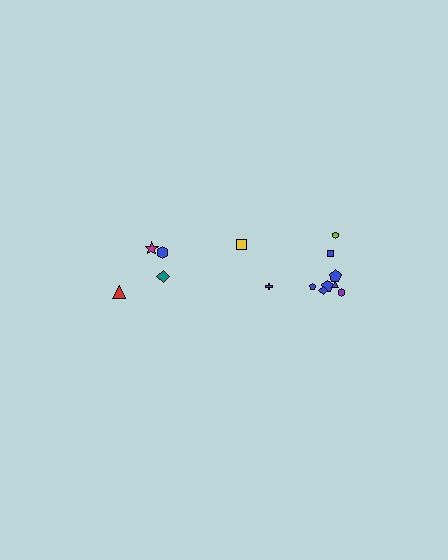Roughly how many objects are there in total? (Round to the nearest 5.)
Roughly 15 objects in total.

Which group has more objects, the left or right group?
The right group.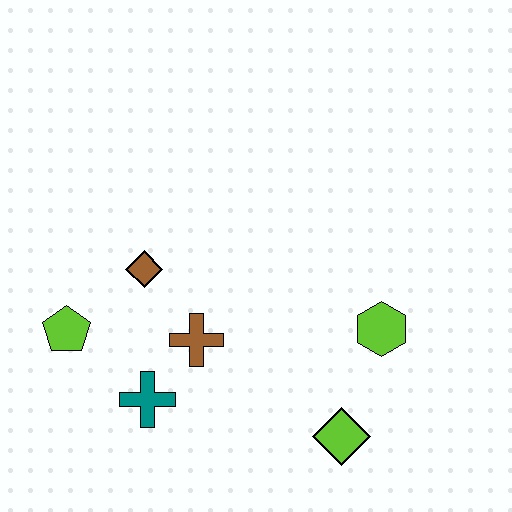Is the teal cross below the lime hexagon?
Yes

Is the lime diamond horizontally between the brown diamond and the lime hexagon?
Yes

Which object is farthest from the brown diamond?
The lime diamond is farthest from the brown diamond.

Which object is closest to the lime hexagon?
The lime diamond is closest to the lime hexagon.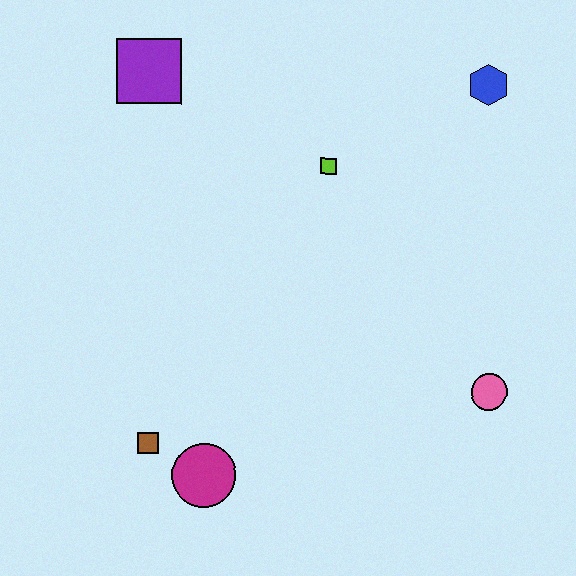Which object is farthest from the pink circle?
The purple square is farthest from the pink circle.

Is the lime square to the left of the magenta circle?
No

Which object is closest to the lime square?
The blue hexagon is closest to the lime square.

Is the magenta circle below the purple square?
Yes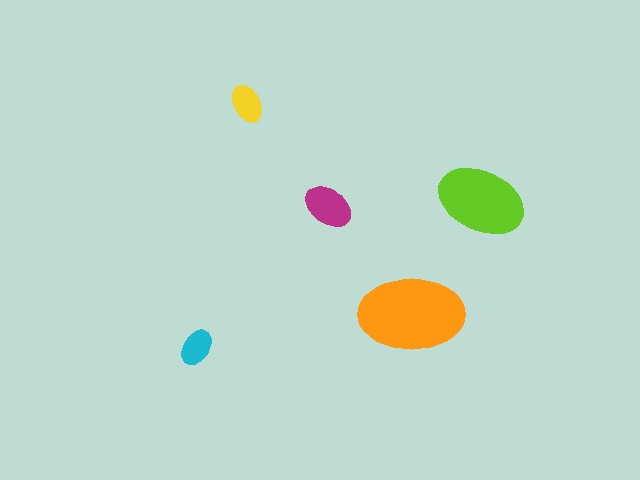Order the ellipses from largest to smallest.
the orange one, the lime one, the magenta one, the yellow one, the cyan one.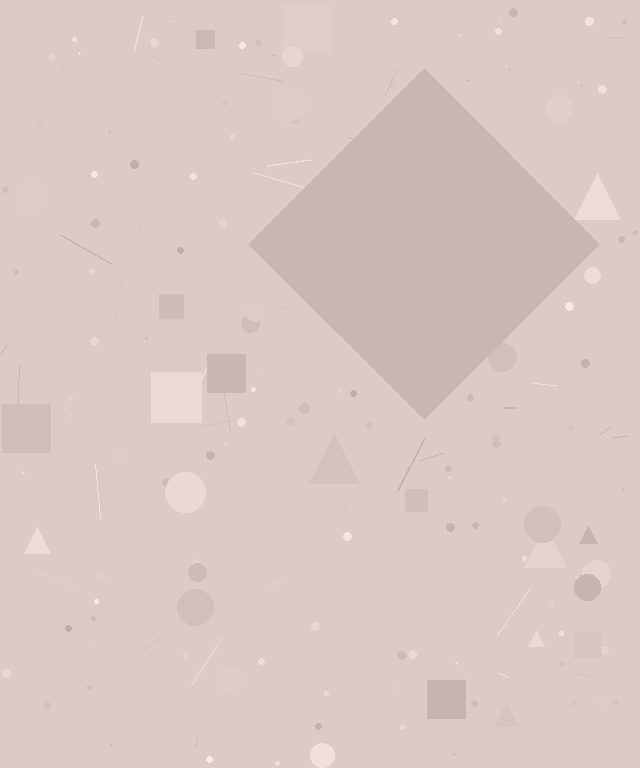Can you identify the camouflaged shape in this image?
The camouflaged shape is a diamond.